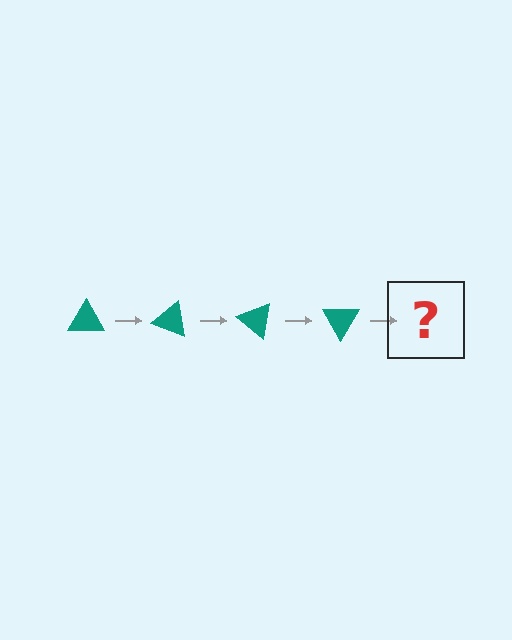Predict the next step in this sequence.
The next step is a teal triangle rotated 80 degrees.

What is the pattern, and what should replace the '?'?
The pattern is that the triangle rotates 20 degrees each step. The '?' should be a teal triangle rotated 80 degrees.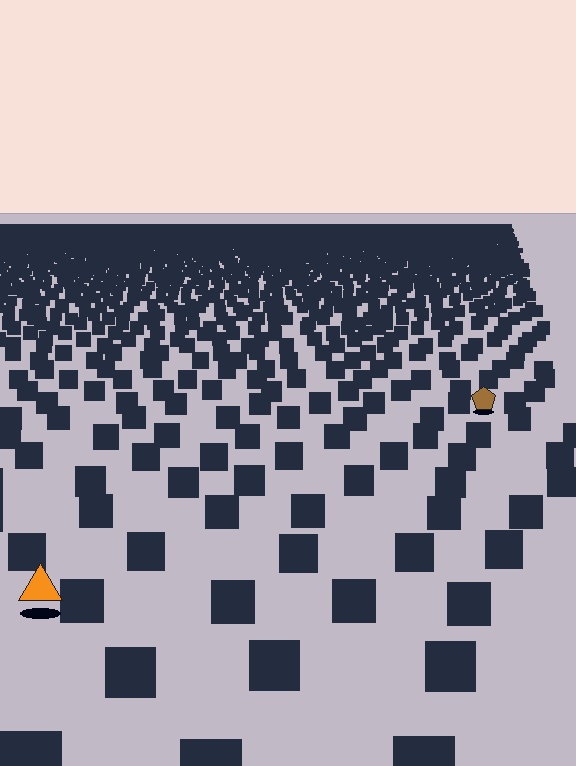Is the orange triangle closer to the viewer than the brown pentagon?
Yes. The orange triangle is closer — you can tell from the texture gradient: the ground texture is coarser near it.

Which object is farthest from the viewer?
The brown pentagon is farthest from the viewer. It appears smaller and the ground texture around it is denser.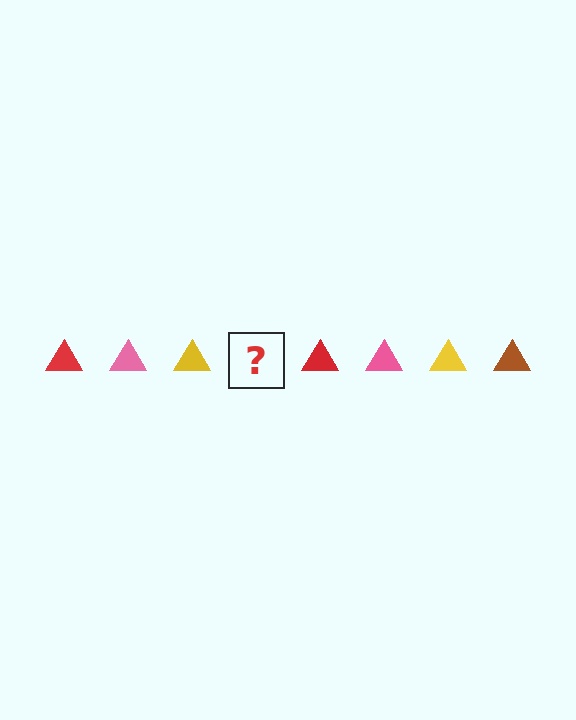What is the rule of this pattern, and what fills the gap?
The rule is that the pattern cycles through red, pink, yellow, brown triangles. The gap should be filled with a brown triangle.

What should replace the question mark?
The question mark should be replaced with a brown triangle.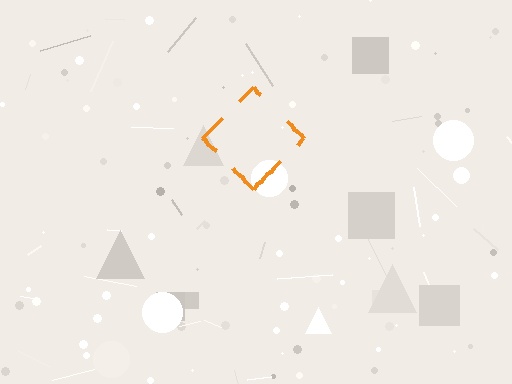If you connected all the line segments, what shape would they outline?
They would outline a diamond.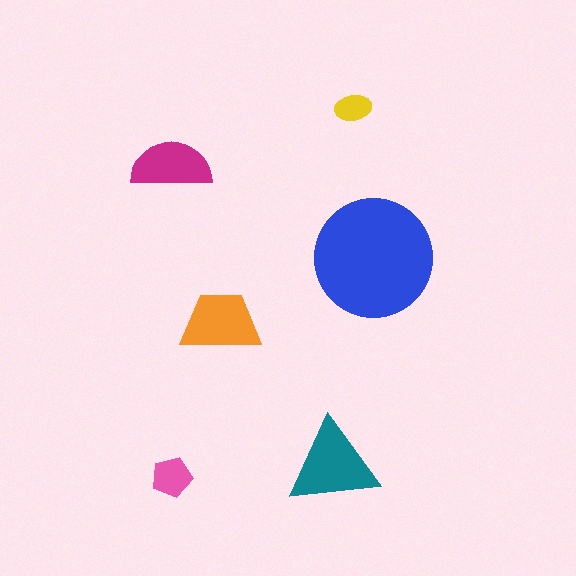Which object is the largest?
The blue circle.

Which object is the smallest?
The yellow ellipse.